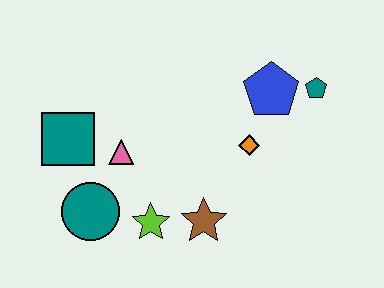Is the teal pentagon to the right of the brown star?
Yes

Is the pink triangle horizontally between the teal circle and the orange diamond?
Yes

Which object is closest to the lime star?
The brown star is closest to the lime star.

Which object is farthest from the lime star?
The teal pentagon is farthest from the lime star.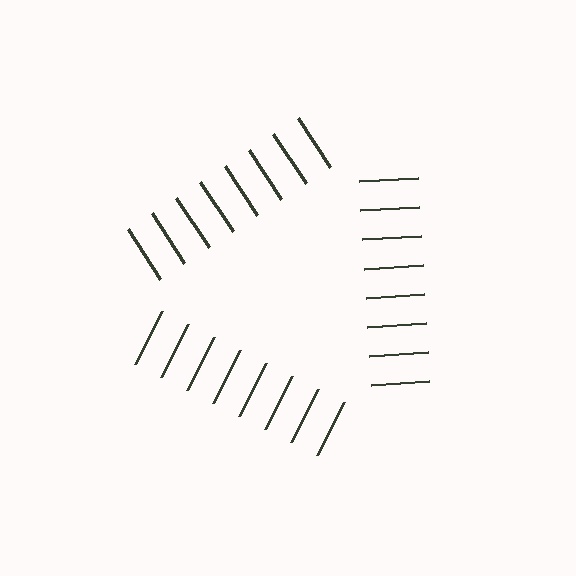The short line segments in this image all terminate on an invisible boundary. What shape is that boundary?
An illusory triangle — the line segments terminate on its edges but no continuous stroke is drawn.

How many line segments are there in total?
24 — 8 along each of the 3 edges.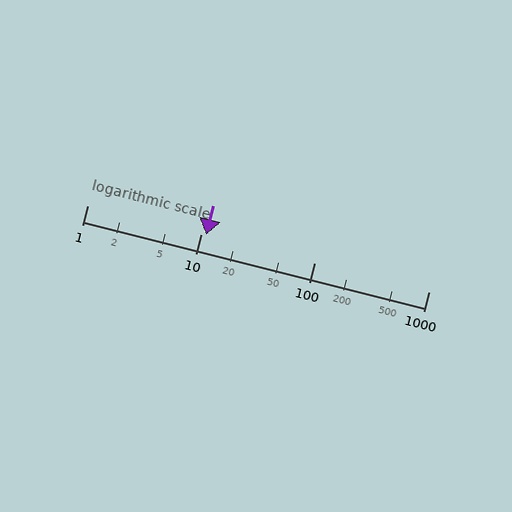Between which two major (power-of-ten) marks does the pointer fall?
The pointer is between 10 and 100.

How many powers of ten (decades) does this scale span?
The scale spans 3 decades, from 1 to 1000.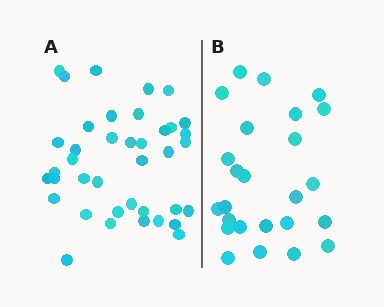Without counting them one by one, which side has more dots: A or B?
Region A (the left region) has more dots.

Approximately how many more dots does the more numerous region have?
Region A has approximately 15 more dots than region B.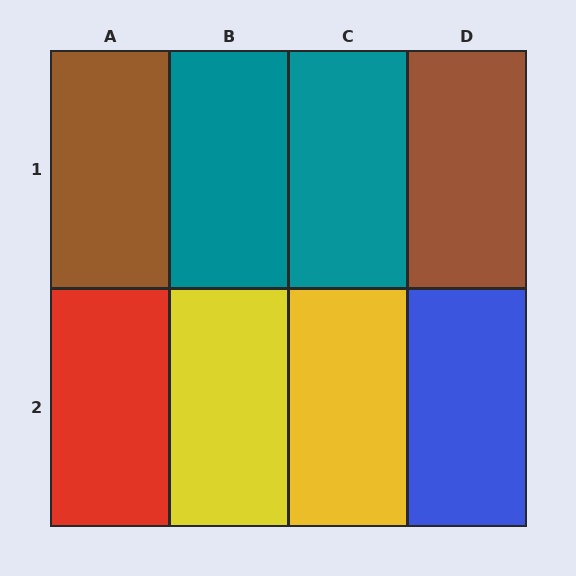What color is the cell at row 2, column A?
Red.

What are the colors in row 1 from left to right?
Brown, teal, teal, brown.